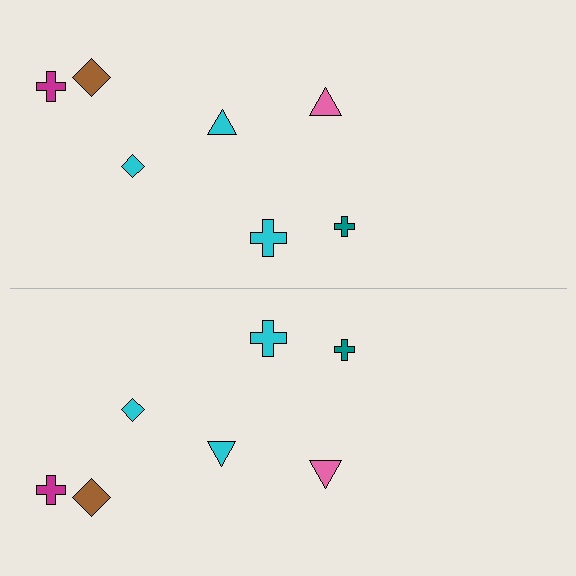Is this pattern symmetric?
Yes, this pattern has bilateral (reflection) symmetry.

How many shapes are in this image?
There are 14 shapes in this image.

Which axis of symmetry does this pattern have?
The pattern has a horizontal axis of symmetry running through the center of the image.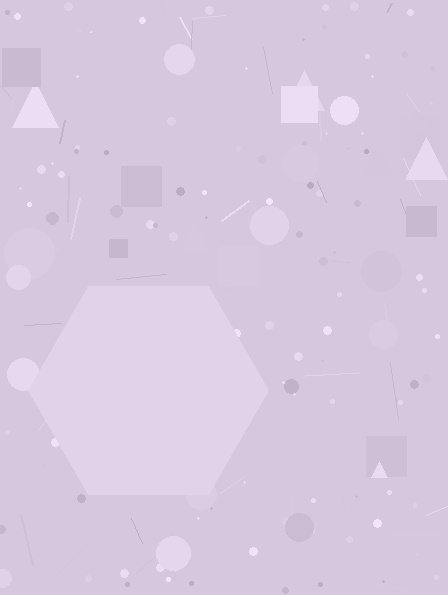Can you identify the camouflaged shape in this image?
The camouflaged shape is a hexagon.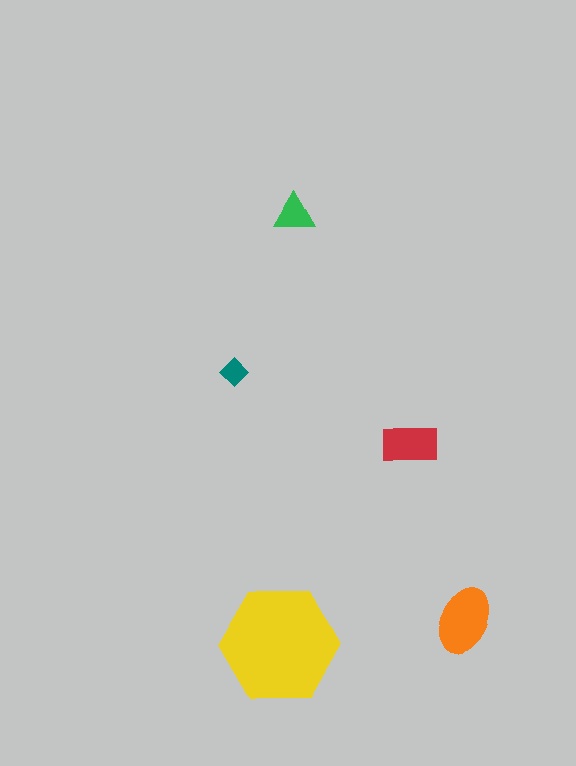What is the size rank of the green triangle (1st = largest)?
4th.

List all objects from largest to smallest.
The yellow hexagon, the orange ellipse, the red rectangle, the green triangle, the teal diamond.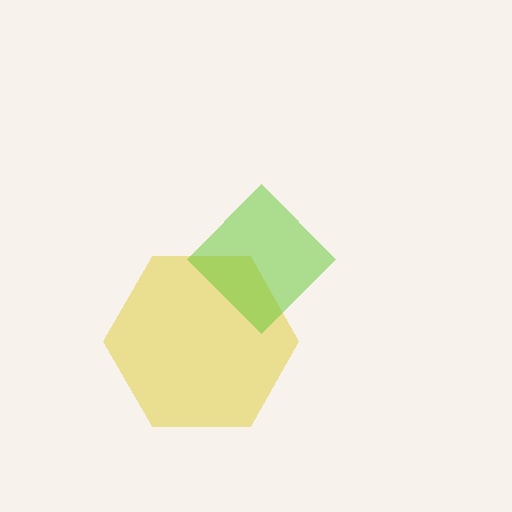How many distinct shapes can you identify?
There are 2 distinct shapes: a yellow hexagon, a lime diamond.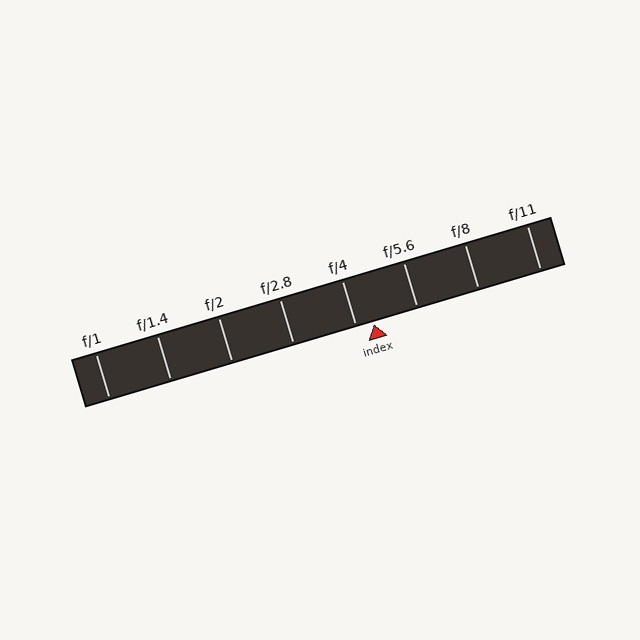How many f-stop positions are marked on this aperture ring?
There are 8 f-stop positions marked.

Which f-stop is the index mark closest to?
The index mark is closest to f/4.